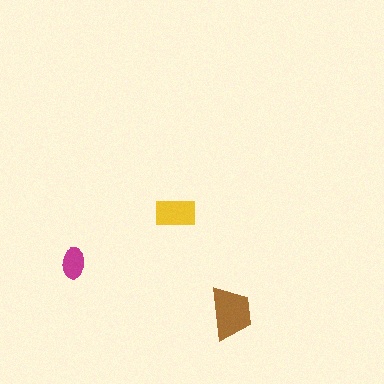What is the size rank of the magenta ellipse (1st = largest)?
3rd.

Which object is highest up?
The yellow rectangle is topmost.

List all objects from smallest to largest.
The magenta ellipse, the yellow rectangle, the brown trapezoid.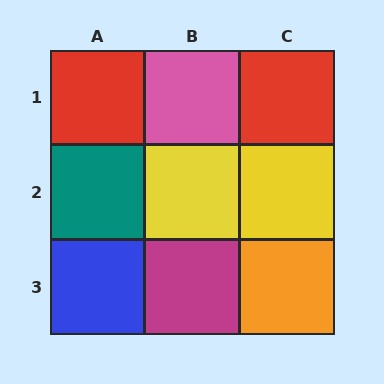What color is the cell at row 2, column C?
Yellow.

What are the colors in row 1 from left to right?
Red, pink, red.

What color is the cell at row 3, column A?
Blue.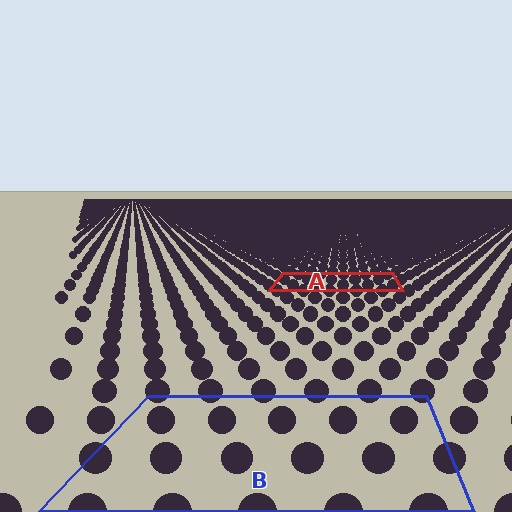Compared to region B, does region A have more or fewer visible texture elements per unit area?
Region A has more texture elements per unit area — they are packed more densely because it is farther away.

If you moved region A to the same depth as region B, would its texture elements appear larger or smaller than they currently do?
They would appear larger. At a closer depth, the same texture elements are projected at a bigger on-screen size.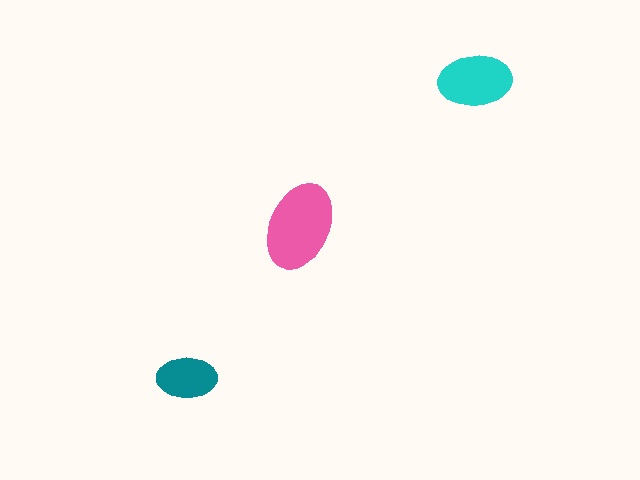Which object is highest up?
The cyan ellipse is topmost.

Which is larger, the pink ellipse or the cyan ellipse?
The pink one.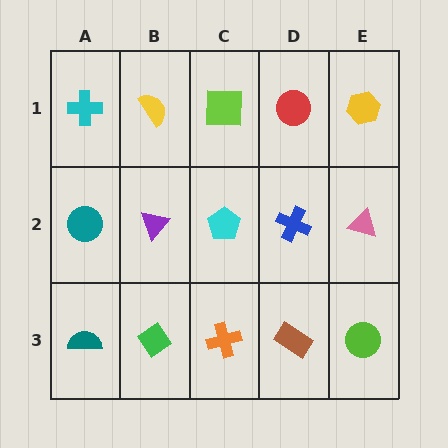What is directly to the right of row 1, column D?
A yellow hexagon.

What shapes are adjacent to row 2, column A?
A cyan cross (row 1, column A), a teal semicircle (row 3, column A), a purple triangle (row 2, column B).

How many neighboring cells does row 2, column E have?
3.